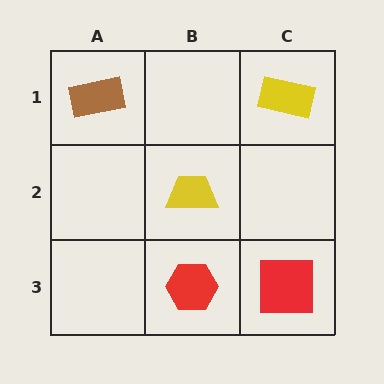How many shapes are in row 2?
1 shape.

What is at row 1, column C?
A yellow rectangle.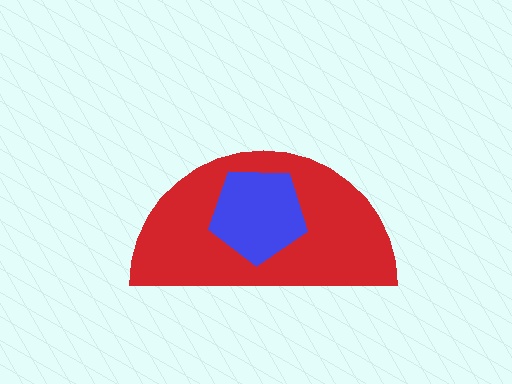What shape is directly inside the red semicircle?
The blue pentagon.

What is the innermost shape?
The blue pentagon.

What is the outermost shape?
The red semicircle.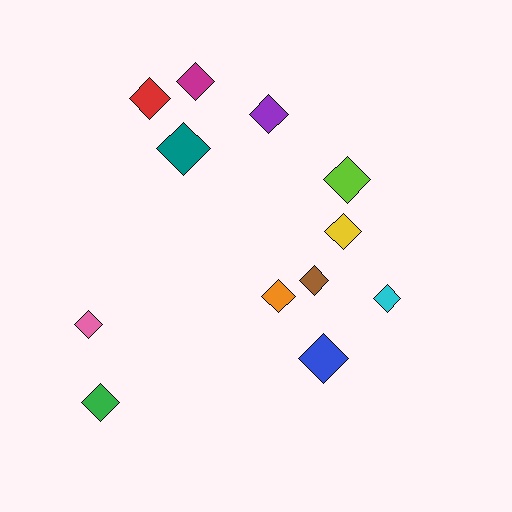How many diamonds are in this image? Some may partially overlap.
There are 12 diamonds.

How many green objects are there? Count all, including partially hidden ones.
There is 1 green object.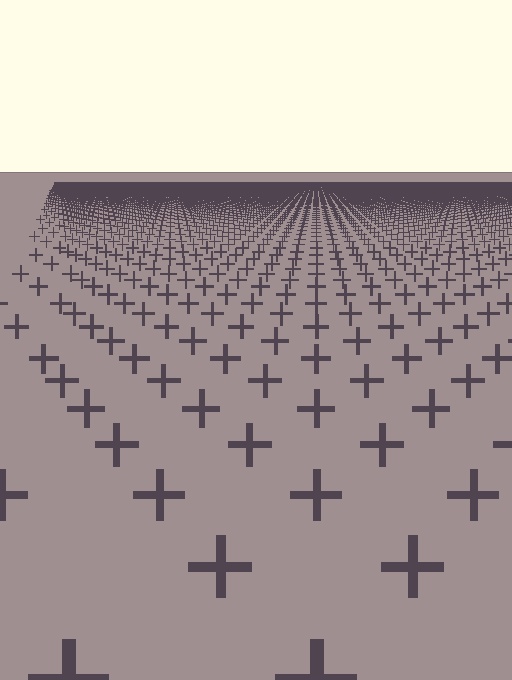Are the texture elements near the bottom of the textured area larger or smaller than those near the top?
Larger. Near the bottom, elements are closer to the viewer and appear at a bigger on-screen size.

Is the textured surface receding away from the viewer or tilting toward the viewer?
The surface is receding away from the viewer. Texture elements get smaller and denser toward the top.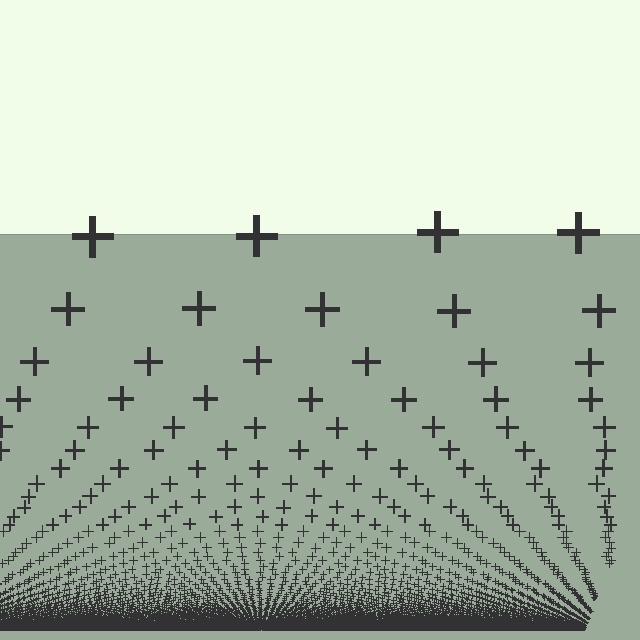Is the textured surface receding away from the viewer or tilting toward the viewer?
The surface appears to tilt toward the viewer. Texture elements get larger and sparser toward the top.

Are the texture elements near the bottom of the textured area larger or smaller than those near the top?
Smaller. The gradient is inverted — elements near the bottom are smaller and denser.